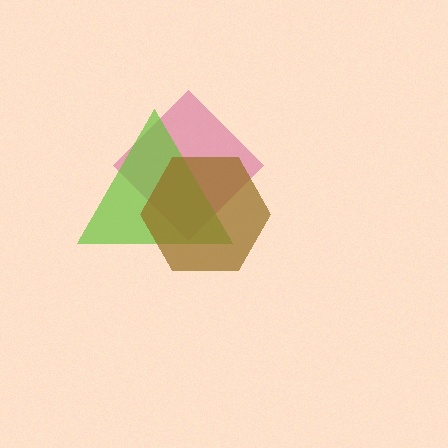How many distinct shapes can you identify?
There are 3 distinct shapes: a magenta diamond, a lime triangle, a brown hexagon.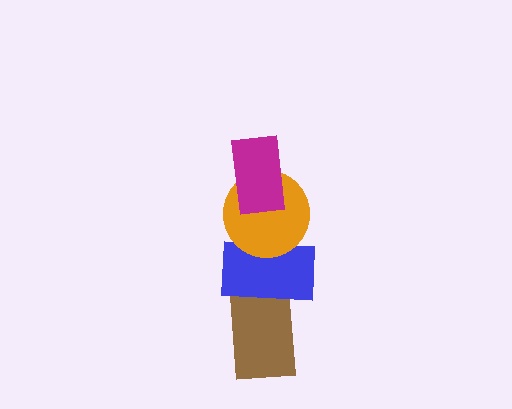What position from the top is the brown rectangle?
The brown rectangle is 4th from the top.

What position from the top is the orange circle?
The orange circle is 2nd from the top.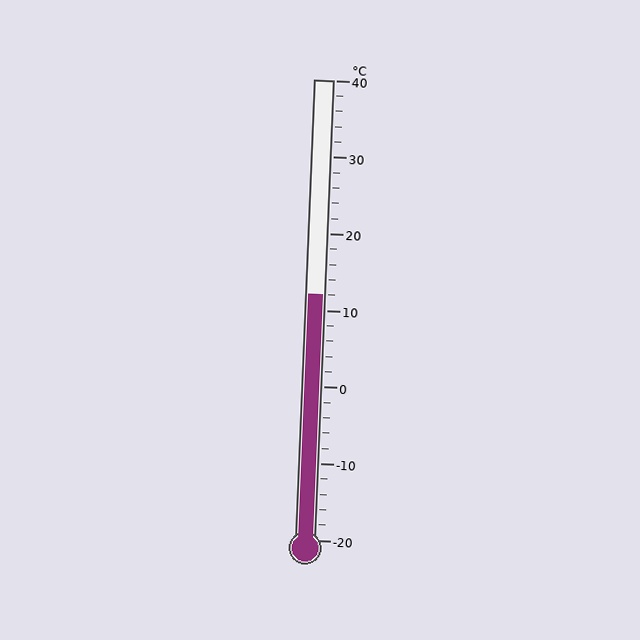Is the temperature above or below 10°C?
The temperature is above 10°C.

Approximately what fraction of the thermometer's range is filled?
The thermometer is filled to approximately 55% of its range.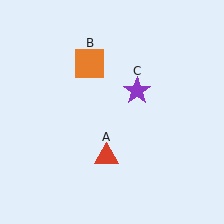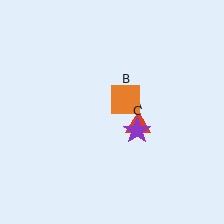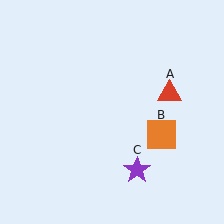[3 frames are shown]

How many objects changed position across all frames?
3 objects changed position: red triangle (object A), orange square (object B), purple star (object C).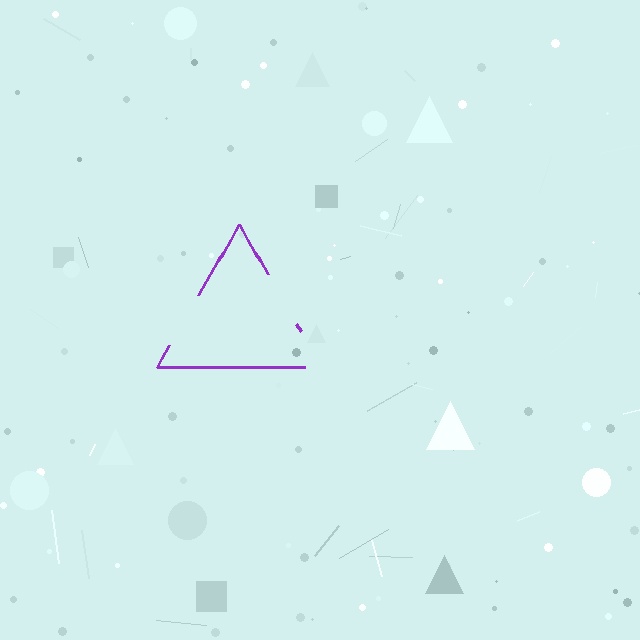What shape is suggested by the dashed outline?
The dashed outline suggests a triangle.